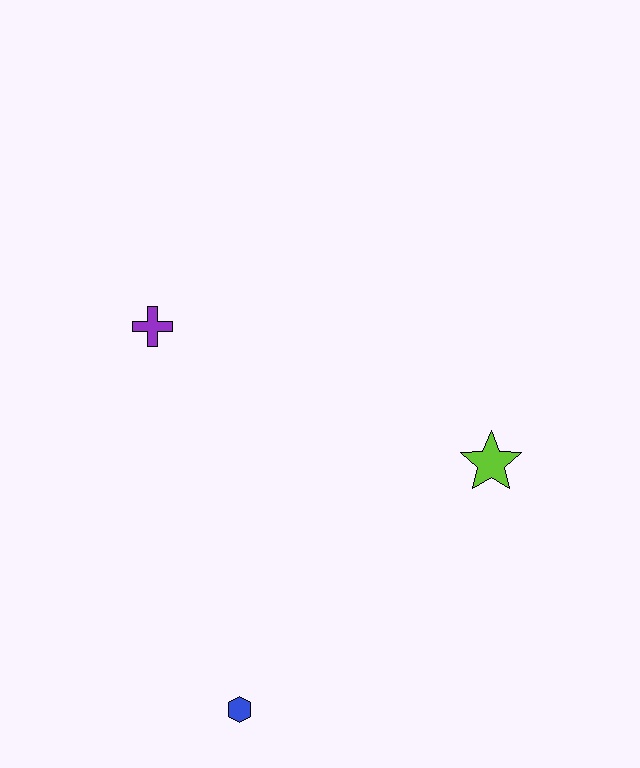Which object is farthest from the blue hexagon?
The purple cross is farthest from the blue hexagon.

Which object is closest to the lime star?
The blue hexagon is closest to the lime star.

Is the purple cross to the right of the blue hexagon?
No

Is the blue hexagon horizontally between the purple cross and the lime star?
Yes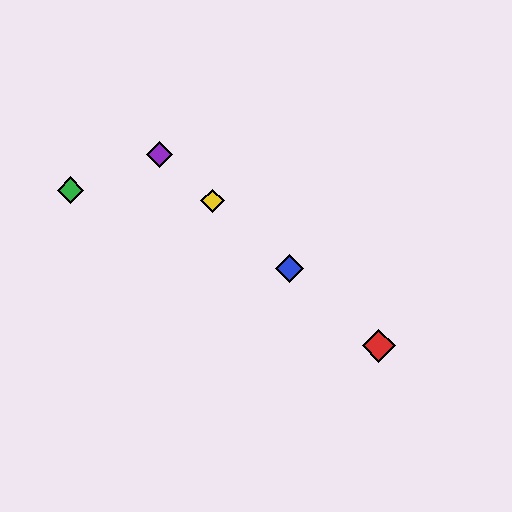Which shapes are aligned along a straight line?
The red diamond, the blue diamond, the yellow diamond, the purple diamond are aligned along a straight line.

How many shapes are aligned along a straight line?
4 shapes (the red diamond, the blue diamond, the yellow diamond, the purple diamond) are aligned along a straight line.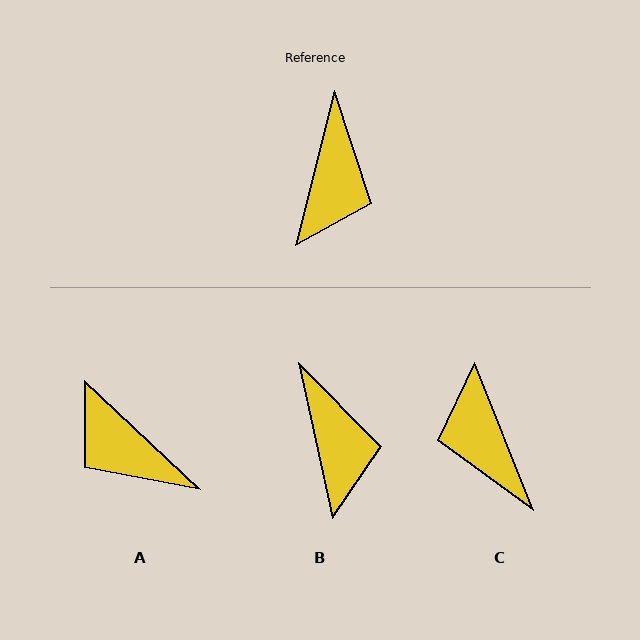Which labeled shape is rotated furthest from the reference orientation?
C, about 144 degrees away.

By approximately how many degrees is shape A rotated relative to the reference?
Approximately 119 degrees clockwise.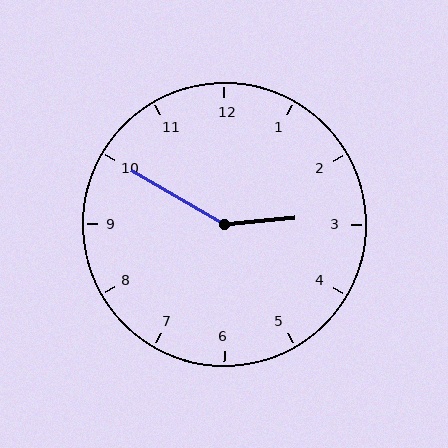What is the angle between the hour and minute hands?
Approximately 145 degrees.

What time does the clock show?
2:50.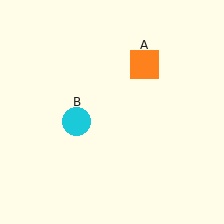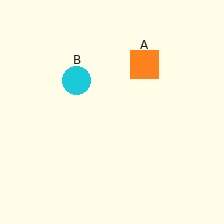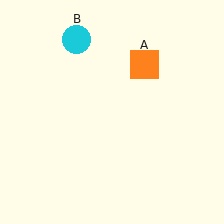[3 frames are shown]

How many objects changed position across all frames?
1 object changed position: cyan circle (object B).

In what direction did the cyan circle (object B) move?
The cyan circle (object B) moved up.